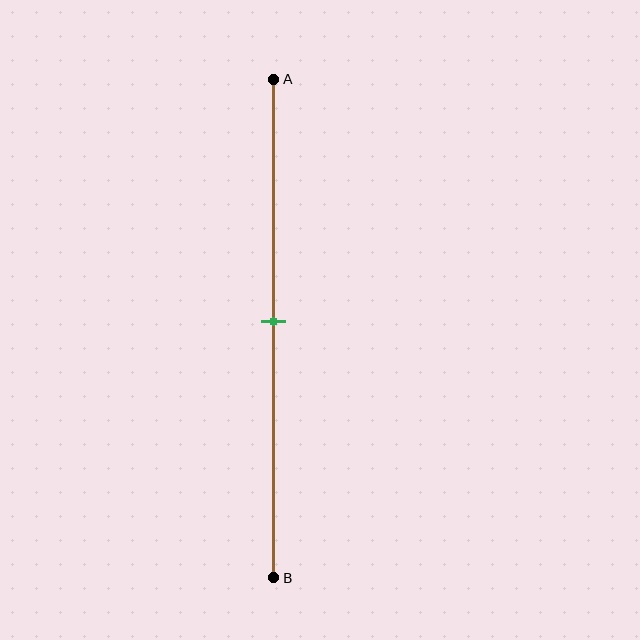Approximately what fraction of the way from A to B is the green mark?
The green mark is approximately 50% of the way from A to B.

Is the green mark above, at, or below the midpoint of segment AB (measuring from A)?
The green mark is approximately at the midpoint of segment AB.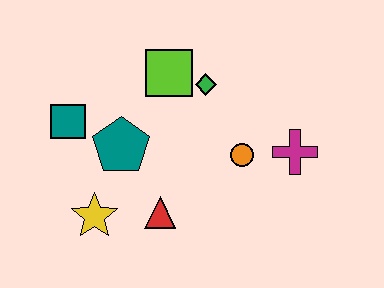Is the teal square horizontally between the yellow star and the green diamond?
No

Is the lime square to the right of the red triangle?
Yes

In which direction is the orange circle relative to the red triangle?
The orange circle is to the right of the red triangle.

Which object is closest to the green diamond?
The lime square is closest to the green diamond.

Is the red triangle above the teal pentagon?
No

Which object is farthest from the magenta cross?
The teal square is farthest from the magenta cross.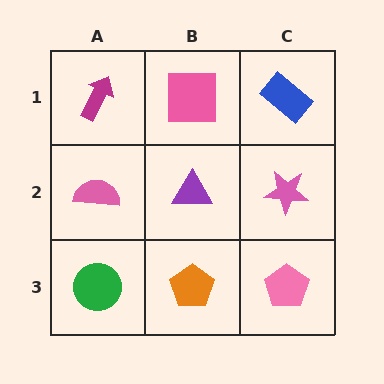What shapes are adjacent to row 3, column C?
A pink star (row 2, column C), an orange pentagon (row 3, column B).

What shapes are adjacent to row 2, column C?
A blue rectangle (row 1, column C), a pink pentagon (row 3, column C), a purple triangle (row 2, column B).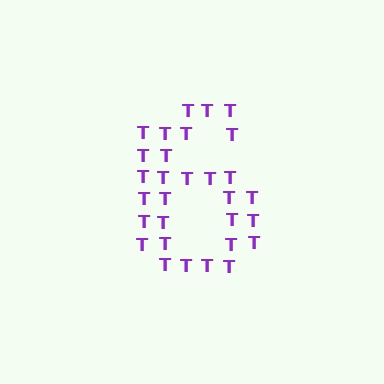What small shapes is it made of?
It is made of small letter T's.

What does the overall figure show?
The overall figure shows the digit 6.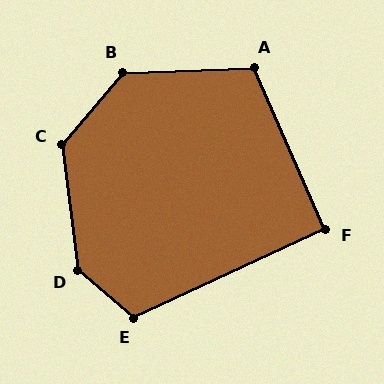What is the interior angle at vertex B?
Approximately 132 degrees (obtuse).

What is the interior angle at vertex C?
Approximately 133 degrees (obtuse).